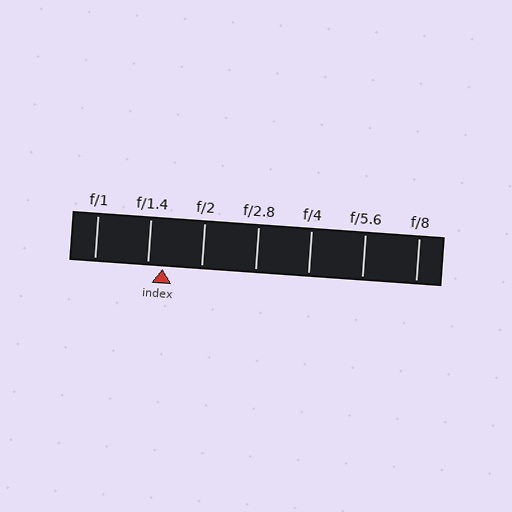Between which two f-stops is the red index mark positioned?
The index mark is between f/1.4 and f/2.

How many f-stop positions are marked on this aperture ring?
There are 7 f-stop positions marked.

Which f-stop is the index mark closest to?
The index mark is closest to f/1.4.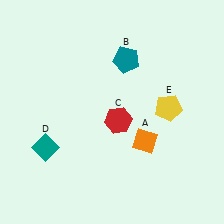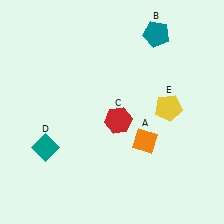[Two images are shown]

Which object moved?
The teal pentagon (B) moved right.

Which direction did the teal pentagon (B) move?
The teal pentagon (B) moved right.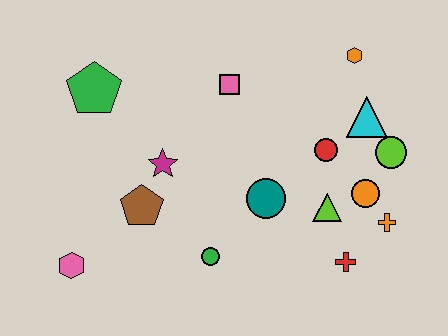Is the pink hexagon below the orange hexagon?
Yes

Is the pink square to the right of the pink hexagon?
Yes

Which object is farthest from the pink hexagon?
The orange hexagon is farthest from the pink hexagon.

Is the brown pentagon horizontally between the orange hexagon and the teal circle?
No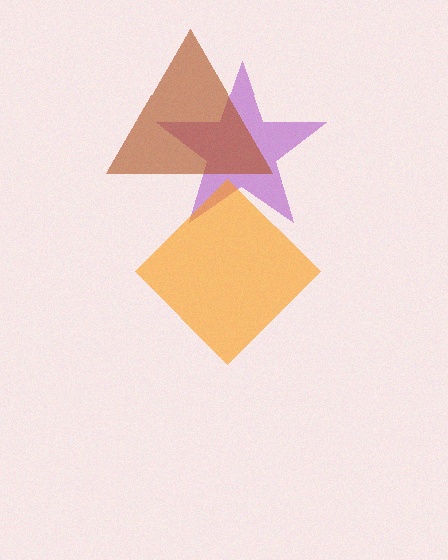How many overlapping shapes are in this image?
There are 3 overlapping shapes in the image.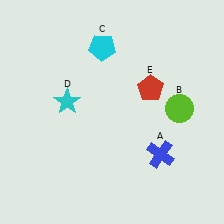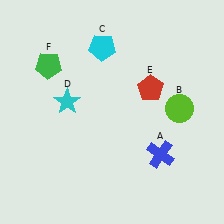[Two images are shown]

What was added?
A green pentagon (F) was added in Image 2.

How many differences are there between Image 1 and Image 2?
There is 1 difference between the two images.